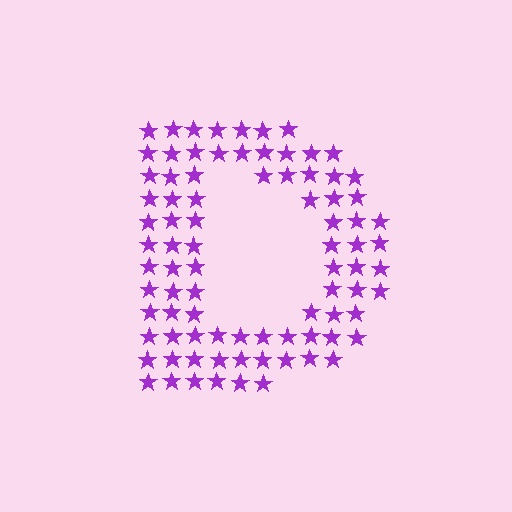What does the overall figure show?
The overall figure shows the letter D.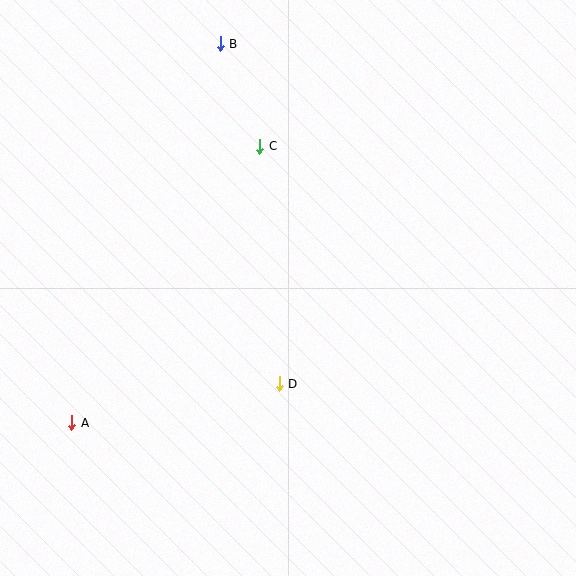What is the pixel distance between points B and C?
The distance between B and C is 110 pixels.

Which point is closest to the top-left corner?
Point B is closest to the top-left corner.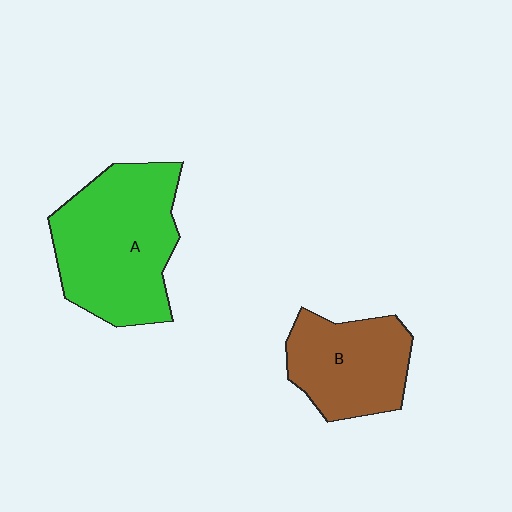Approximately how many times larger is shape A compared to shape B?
Approximately 1.5 times.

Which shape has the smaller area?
Shape B (brown).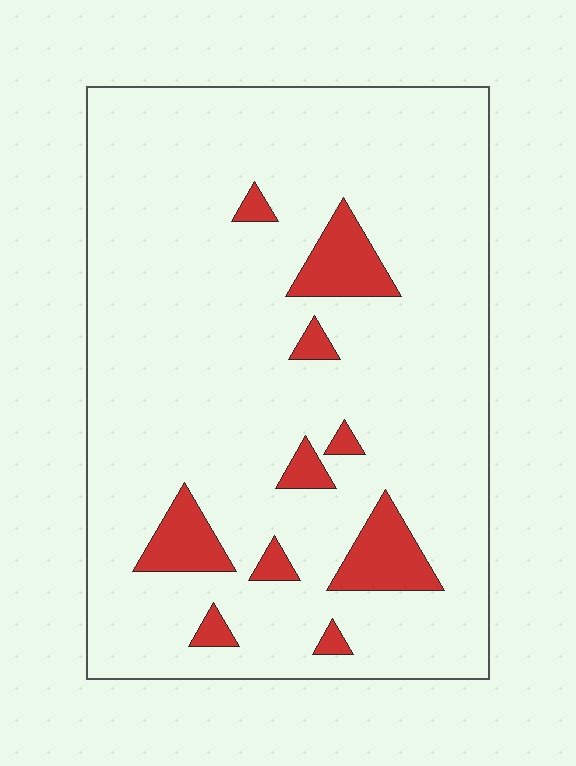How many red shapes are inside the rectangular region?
10.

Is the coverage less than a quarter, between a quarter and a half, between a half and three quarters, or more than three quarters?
Less than a quarter.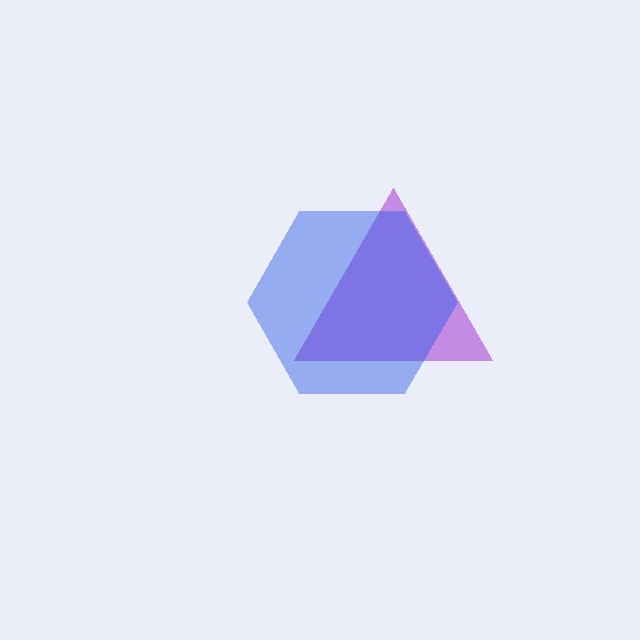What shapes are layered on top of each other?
The layered shapes are: a purple triangle, a blue hexagon.